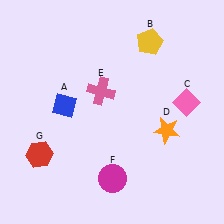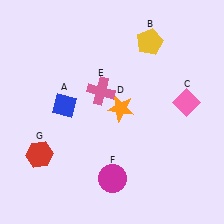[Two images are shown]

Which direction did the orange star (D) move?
The orange star (D) moved left.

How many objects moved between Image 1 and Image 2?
1 object moved between the two images.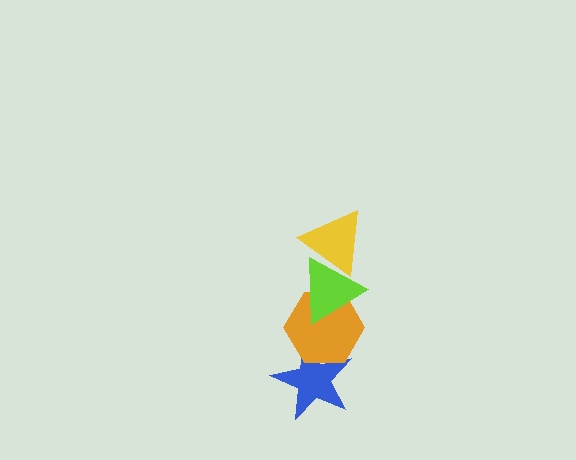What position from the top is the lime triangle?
The lime triangle is 2nd from the top.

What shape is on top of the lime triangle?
The yellow triangle is on top of the lime triangle.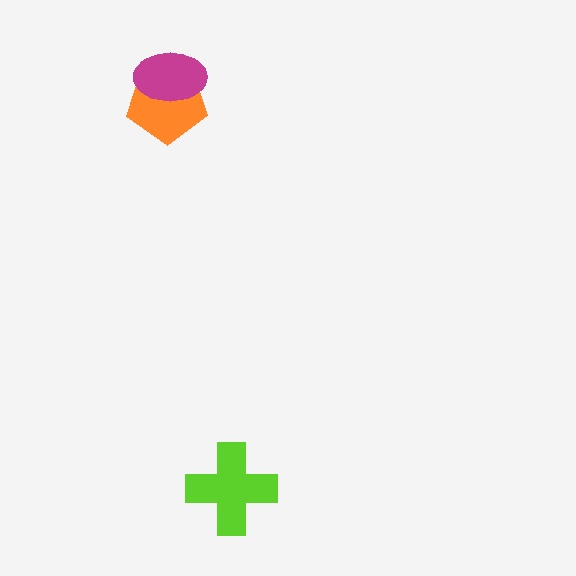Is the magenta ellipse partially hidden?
No, no other shape covers it.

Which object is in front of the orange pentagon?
The magenta ellipse is in front of the orange pentagon.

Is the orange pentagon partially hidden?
Yes, it is partially covered by another shape.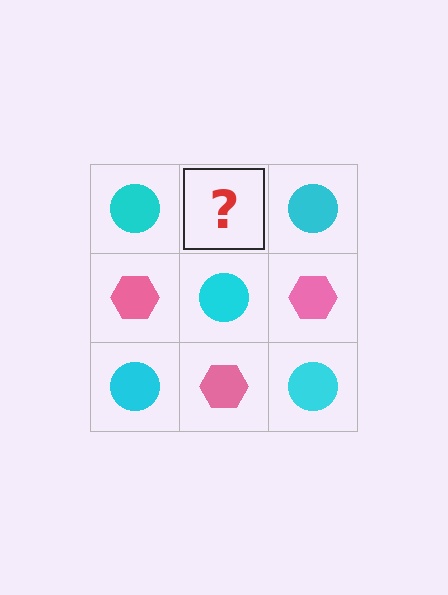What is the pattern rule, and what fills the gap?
The rule is that it alternates cyan circle and pink hexagon in a checkerboard pattern. The gap should be filled with a pink hexagon.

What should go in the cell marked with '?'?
The missing cell should contain a pink hexagon.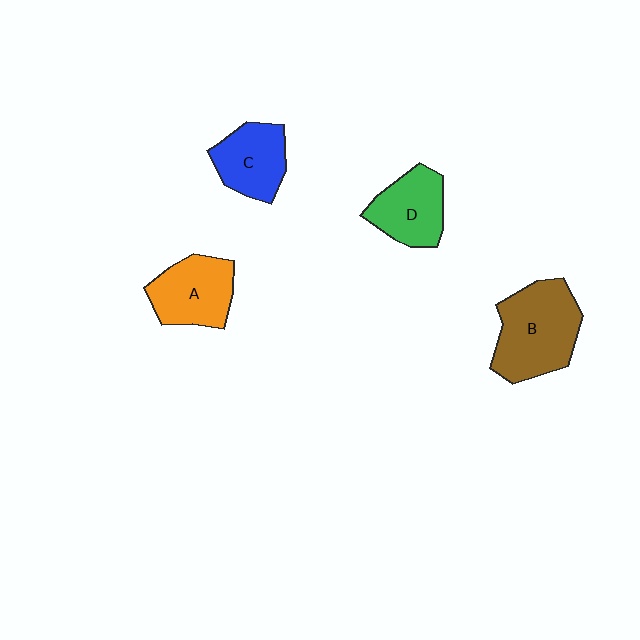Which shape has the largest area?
Shape B (brown).